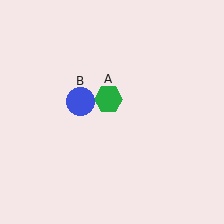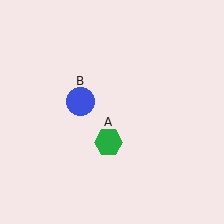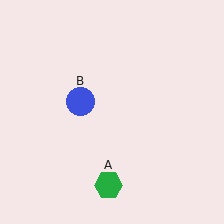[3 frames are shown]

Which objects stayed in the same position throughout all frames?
Blue circle (object B) remained stationary.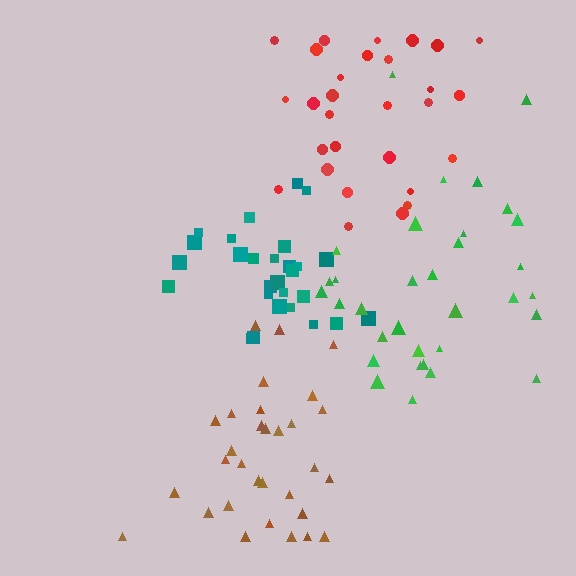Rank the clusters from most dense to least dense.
teal, brown, green, red.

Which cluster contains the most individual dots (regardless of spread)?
Green (33).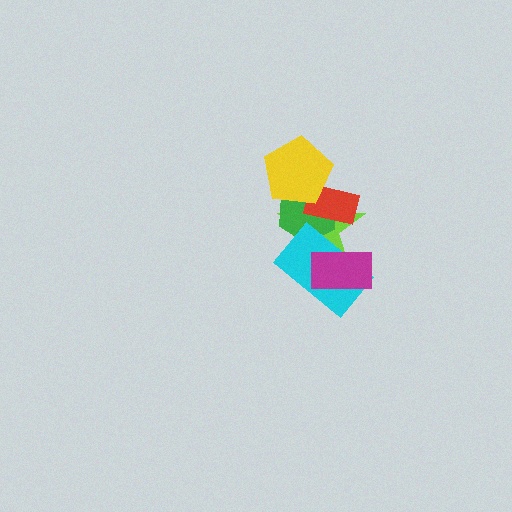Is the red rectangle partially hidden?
Yes, it is partially covered by another shape.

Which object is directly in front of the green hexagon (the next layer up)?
The red rectangle is directly in front of the green hexagon.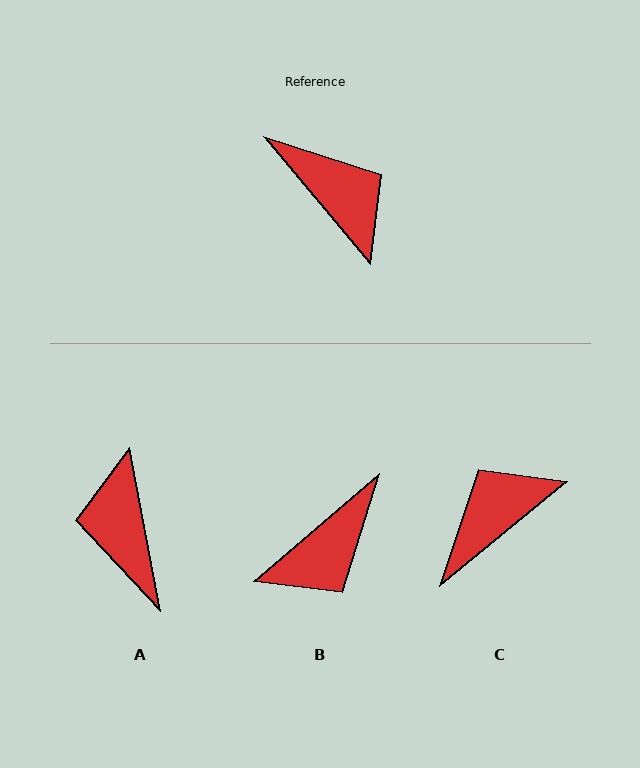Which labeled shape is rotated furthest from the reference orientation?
A, about 151 degrees away.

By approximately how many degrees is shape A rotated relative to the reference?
Approximately 151 degrees counter-clockwise.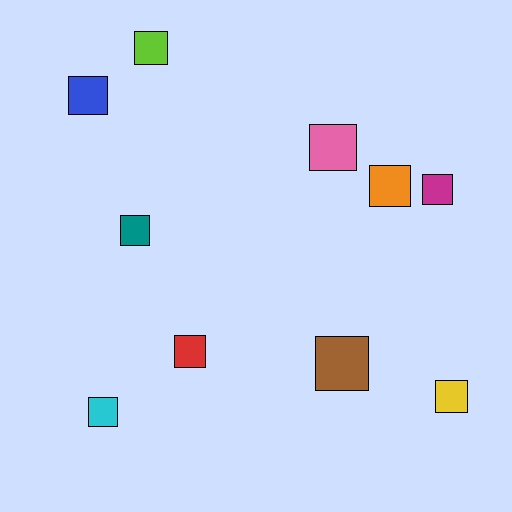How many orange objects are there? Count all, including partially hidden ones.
There is 1 orange object.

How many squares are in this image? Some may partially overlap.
There are 10 squares.